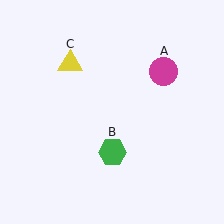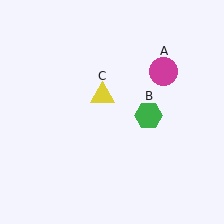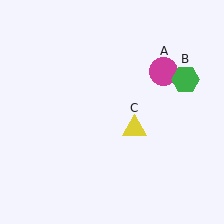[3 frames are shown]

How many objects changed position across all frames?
2 objects changed position: green hexagon (object B), yellow triangle (object C).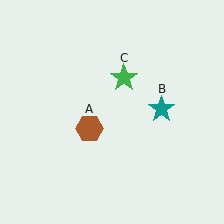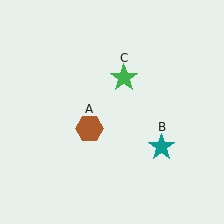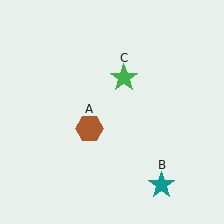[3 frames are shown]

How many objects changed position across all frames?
1 object changed position: teal star (object B).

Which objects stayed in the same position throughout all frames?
Brown hexagon (object A) and green star (object C) remained stationary.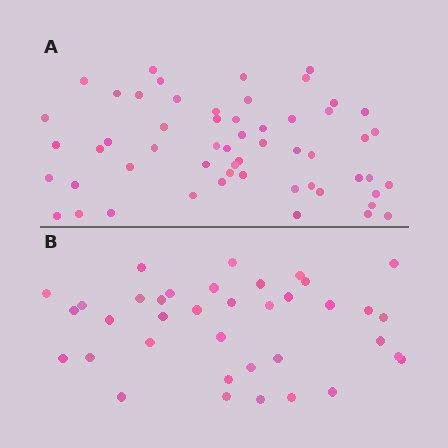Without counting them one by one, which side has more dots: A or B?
Region A (the top region) has more dots.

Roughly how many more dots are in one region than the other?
Region A has approximately 20 more dots than region B.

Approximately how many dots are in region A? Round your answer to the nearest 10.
About 60 dots. (The exact count is 56, which rounds to 60.)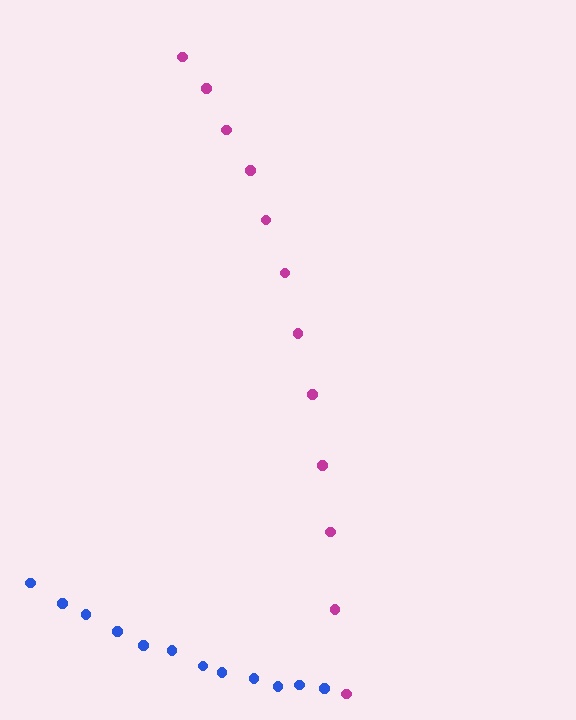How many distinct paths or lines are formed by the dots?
There are 2 distinct paths.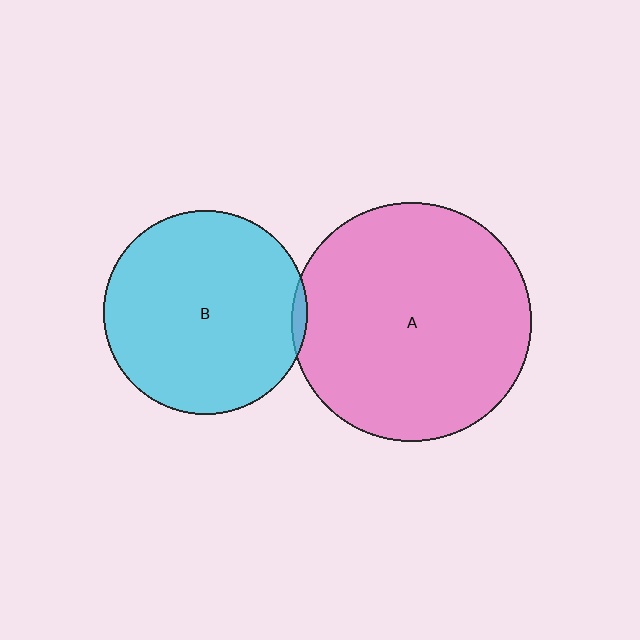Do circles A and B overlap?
Yes.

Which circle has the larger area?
Circle A (pink).